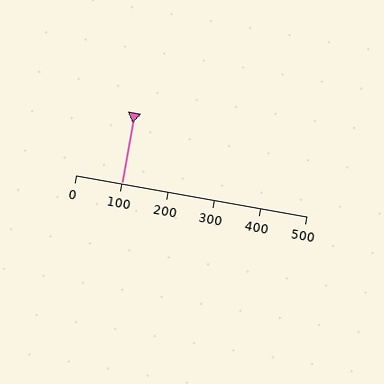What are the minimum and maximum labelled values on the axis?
The axis runs from 0 to 500.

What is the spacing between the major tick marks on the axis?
The major ticks are spaced 100 apart.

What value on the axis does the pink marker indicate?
The marker indicates approximately 100.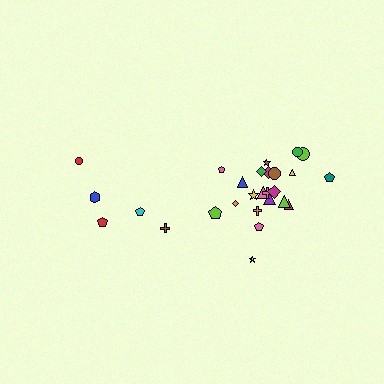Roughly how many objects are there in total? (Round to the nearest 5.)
Roughly 25 objects in total.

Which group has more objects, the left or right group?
The right group.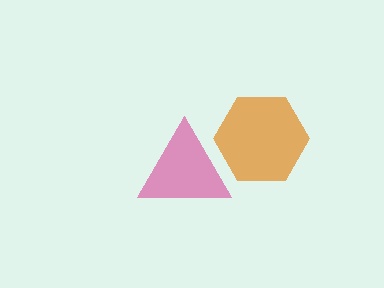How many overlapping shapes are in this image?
There are 2 overlapping shapes in the image.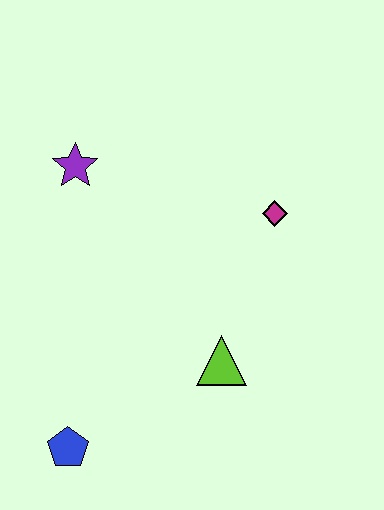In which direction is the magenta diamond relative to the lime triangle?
The magenta diamond is above the lime triangle.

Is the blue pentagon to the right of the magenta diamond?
No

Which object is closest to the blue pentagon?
The lime triangle is closest to the blue pentagon.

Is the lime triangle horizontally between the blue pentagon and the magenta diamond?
Yes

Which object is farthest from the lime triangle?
The purple star is farthest from the lime triangle.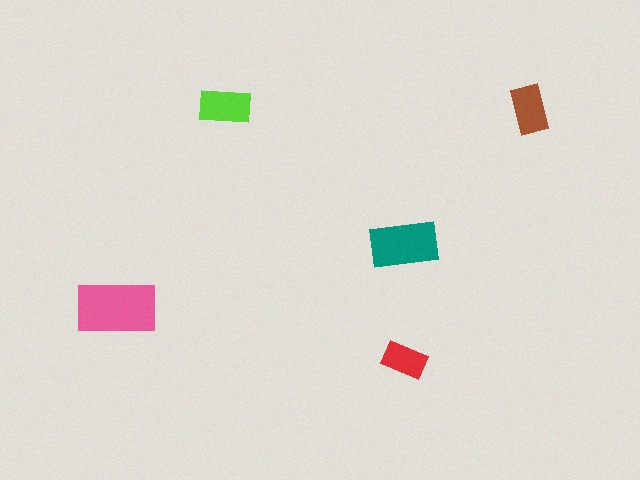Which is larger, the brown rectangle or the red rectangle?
The brown one.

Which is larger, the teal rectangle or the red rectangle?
The teal one.